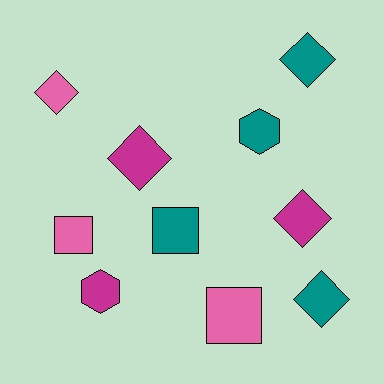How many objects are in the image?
There are 10 objects.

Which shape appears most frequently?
Diamond, with 5 objects.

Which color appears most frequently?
Teal, with 4 objects.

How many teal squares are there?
There is 1 teal square.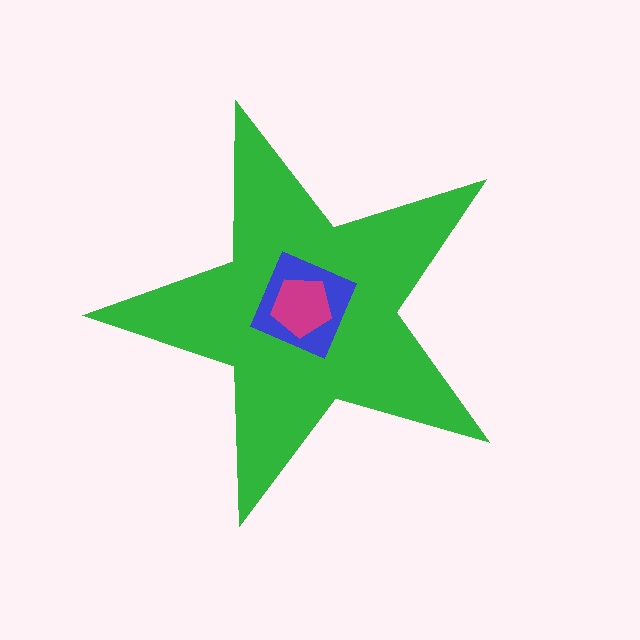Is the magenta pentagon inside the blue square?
Yes.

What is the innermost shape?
The magenta pentagon.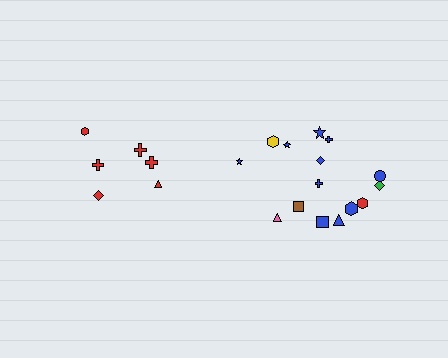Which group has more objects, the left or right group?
The right group.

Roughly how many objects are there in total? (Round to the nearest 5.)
Roughly 20 objects in total.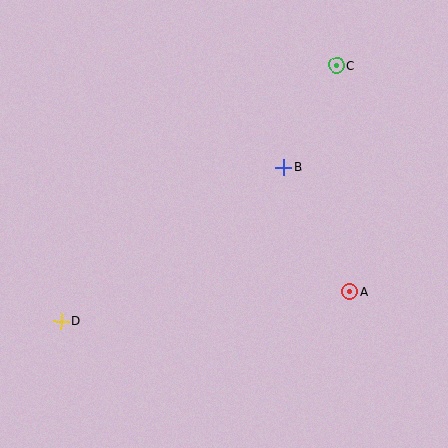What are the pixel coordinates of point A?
Point A is at (349, 292).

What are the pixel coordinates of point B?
Point B is at (283, 167).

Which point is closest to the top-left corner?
Point D is closest to the top-left corner.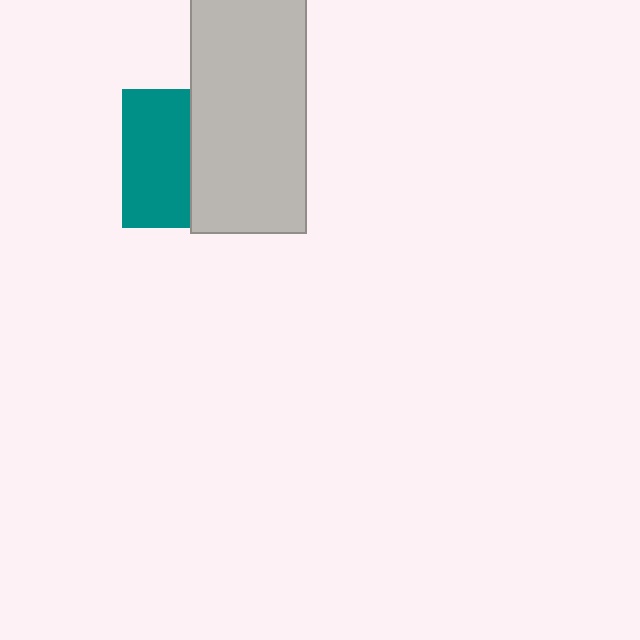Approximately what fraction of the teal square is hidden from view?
Roughly 51% of the teal square is hidden behind the light gray rectangle.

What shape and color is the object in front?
The object in front is a light gray rectangle.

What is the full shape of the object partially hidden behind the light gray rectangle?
The partially hidden object is a teal square.